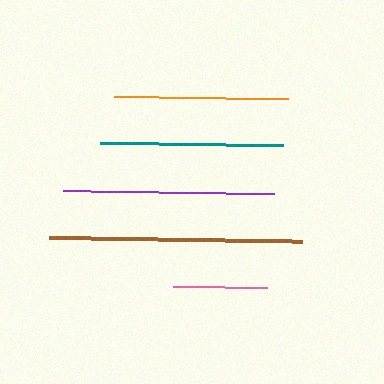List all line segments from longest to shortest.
From longest to shortest: brown, purple, teal, orange, pink.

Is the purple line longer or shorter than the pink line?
The purple line is longer than the pink line.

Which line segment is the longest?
The brown line is the longest at approximately 253 pixels.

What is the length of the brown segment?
The brown segment is approximately 253 pixels long.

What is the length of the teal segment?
The teal segment is approximately 183 pixels long.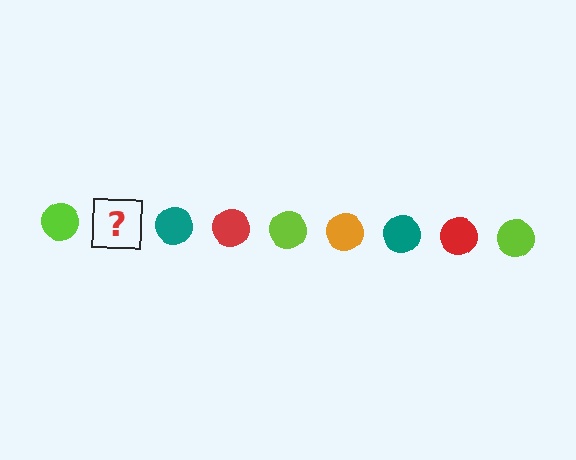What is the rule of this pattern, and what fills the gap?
The rule is that the pattern cycles through lime, orange, teal, red circles. The gap should be filled with an orange circle.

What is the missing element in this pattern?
The missing element is an orange circle.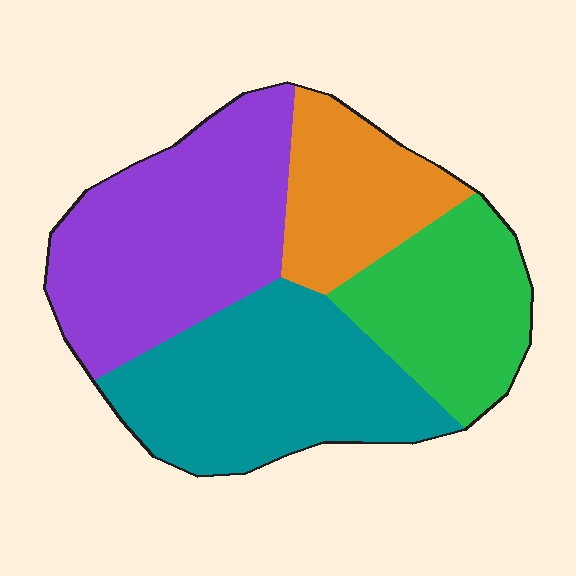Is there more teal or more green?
Teal.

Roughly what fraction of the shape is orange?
Orange takes up less than a sixth of the shape.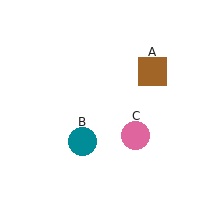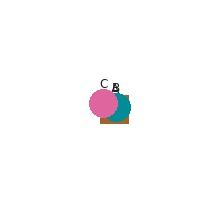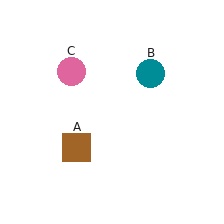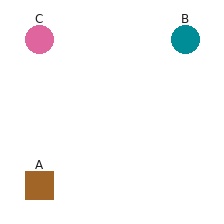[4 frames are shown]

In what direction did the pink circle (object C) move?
The pink circle (object C) moved up and to the left.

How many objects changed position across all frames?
3 objects changed position: brown square (object A), teal circle (object B), pink circle (object C).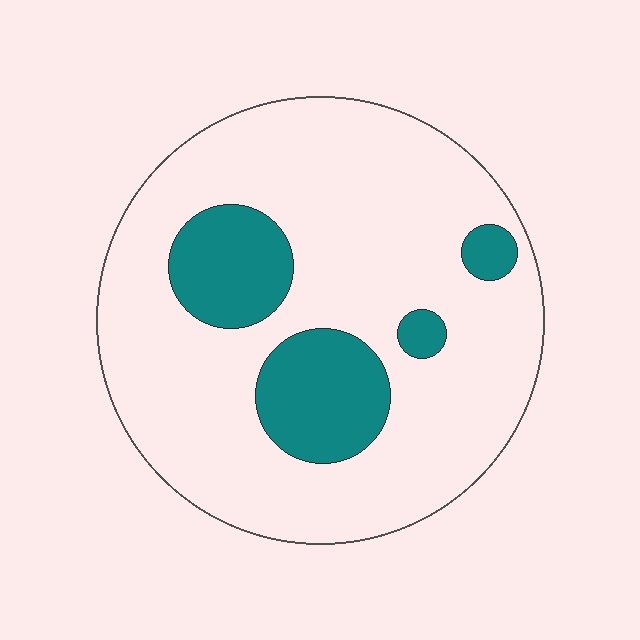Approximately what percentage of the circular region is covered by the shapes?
Approximately 20%.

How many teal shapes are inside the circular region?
4.